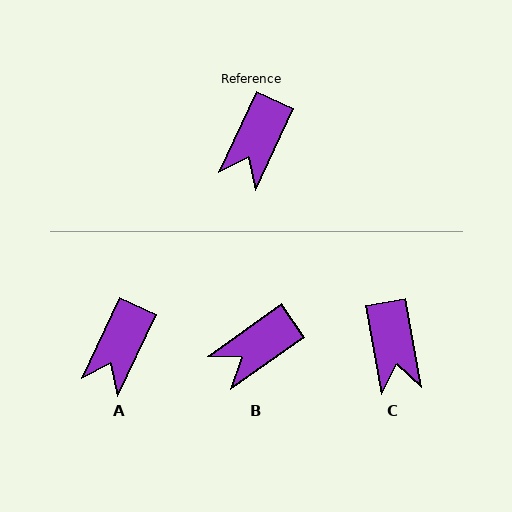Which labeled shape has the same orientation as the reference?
A.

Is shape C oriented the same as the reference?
No, it is off by about 35 degrees.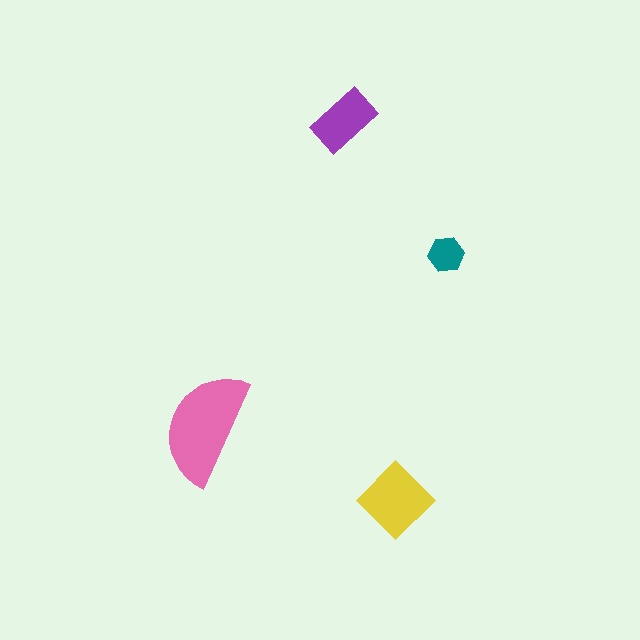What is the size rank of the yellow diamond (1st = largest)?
2nd.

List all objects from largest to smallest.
The pink semicircle, the yellow diamond, the purple rectangle, the teal hexagon.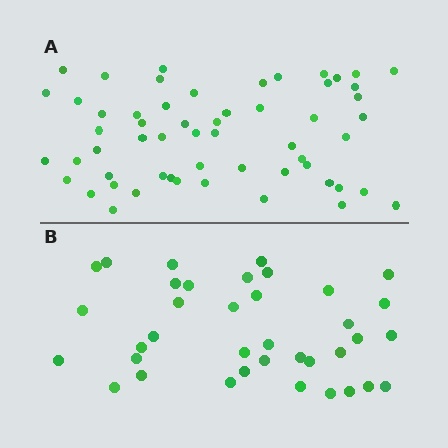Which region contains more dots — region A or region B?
Region A (the top region) has more dots.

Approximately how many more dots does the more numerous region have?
Region A has approximately 20 more dots than region B.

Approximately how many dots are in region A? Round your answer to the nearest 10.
About 60 dots. (The exact count is 57, which rounds to 60.)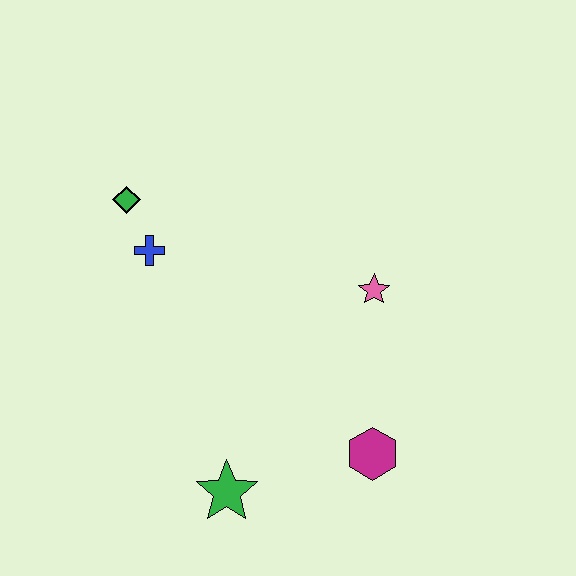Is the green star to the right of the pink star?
No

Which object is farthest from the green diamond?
The magenta hexagon is farthest from the green diamond.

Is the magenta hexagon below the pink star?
Yes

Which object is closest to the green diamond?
The blue cross is closest to the green diamond.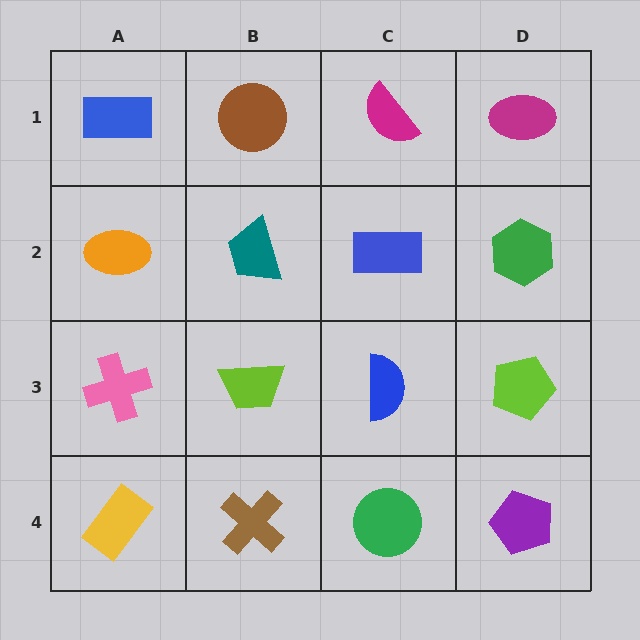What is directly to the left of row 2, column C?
A teal trapezoid.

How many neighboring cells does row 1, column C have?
3.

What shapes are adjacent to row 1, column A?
An orange ellipse (row 2, column A), a brown circle (row 1, column B).